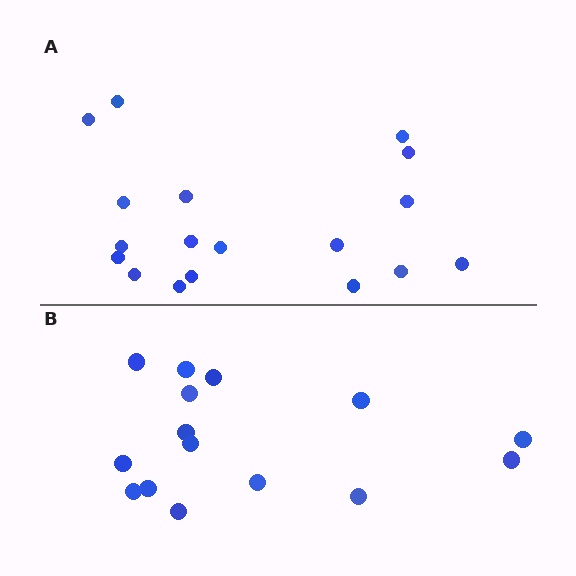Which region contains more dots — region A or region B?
Region A (the top region) has more dots.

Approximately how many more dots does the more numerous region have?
Region A has just a few more — roughly 2 or 3 more dots than region B.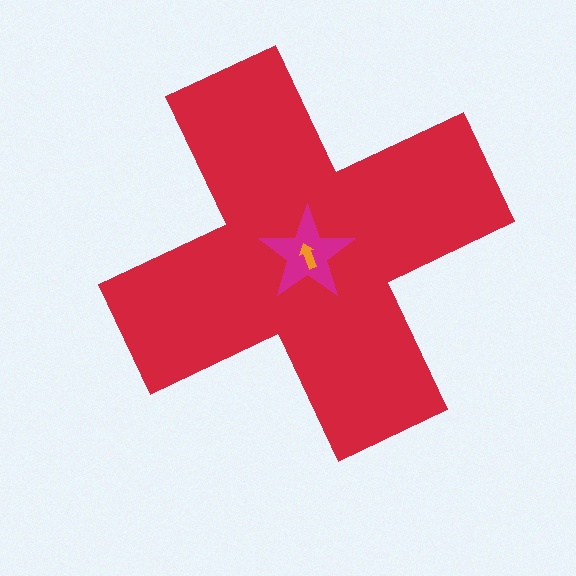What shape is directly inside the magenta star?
The orange arrow.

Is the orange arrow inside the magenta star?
Yes.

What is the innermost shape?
The orange arrow.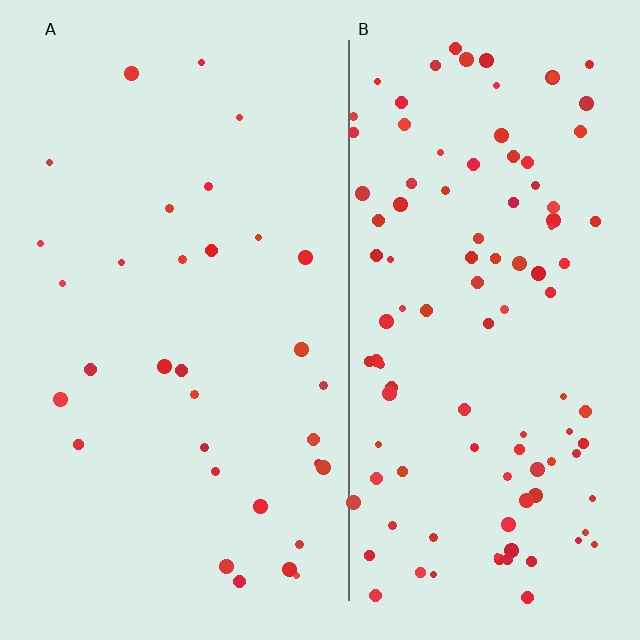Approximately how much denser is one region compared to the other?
Approximately 3.3× — region B over region A.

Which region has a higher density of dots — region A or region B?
B (the right).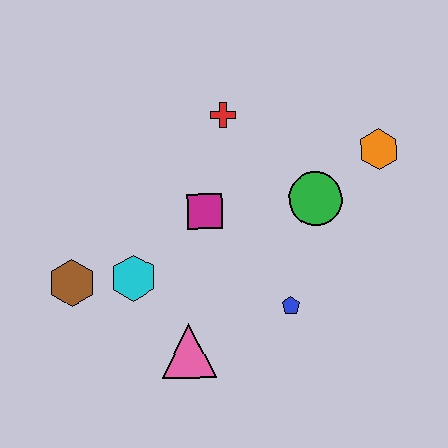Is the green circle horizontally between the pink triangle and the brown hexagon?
No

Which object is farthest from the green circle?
The brown hexagon is farthest from the green circle.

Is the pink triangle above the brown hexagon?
No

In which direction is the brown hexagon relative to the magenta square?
The brown hexagon is to the left of the magenta square.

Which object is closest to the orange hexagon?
The green circle is closest to the orange hexagon.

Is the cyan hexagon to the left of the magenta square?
Yes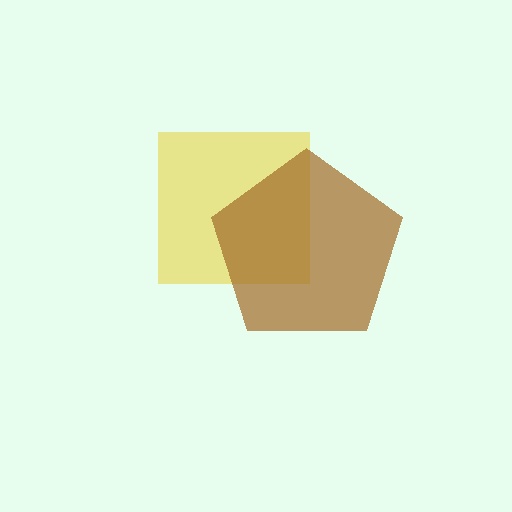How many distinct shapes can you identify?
There are 2 distinct shapes: a yellow square, a brown pentagon.